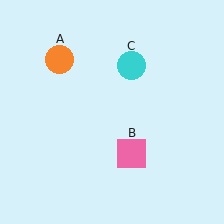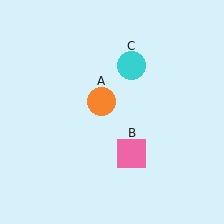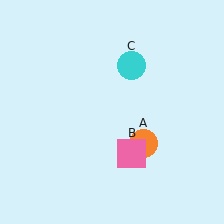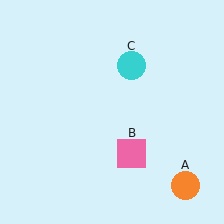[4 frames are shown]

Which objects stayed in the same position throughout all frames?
Pink square (object B) and cyan circle (object C) remained stationary.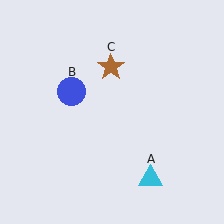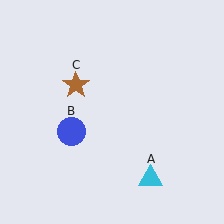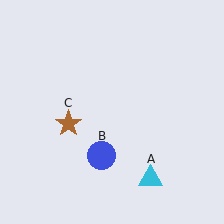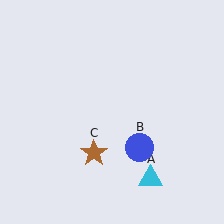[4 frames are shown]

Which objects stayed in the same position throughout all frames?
Cyan triangle (object A) remained stationary.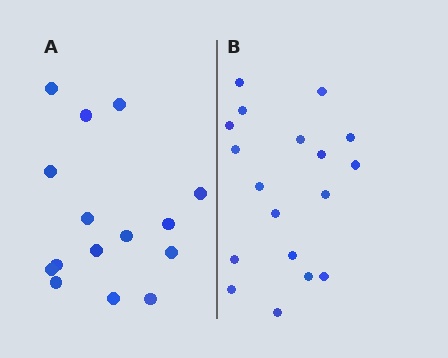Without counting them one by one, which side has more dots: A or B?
Region B (the right region) has more dots.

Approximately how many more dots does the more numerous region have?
Region B has just a few more — roughly 2 or 3 more dots than region A.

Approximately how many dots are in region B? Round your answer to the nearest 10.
About 20 dots. (The exact count is 18, which rounds to 20.)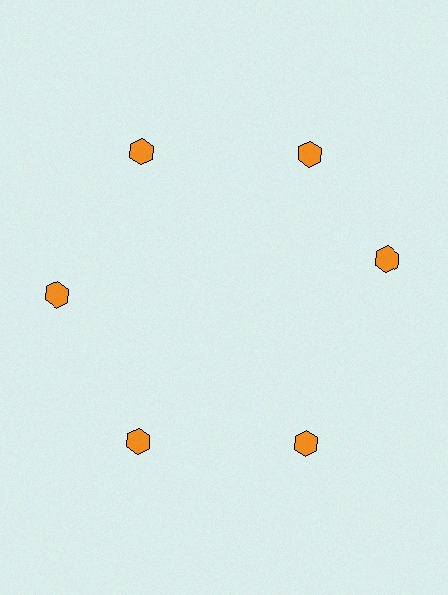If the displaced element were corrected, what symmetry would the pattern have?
It would have 6-fold rotational symmetry — the pattern would map onto itself every 60 degrees.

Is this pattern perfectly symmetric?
No. The 6 orange hexagons are arranged in a ring, but one element near the 3 o'clock position is rotated out of alignment along the ring, breaking the 6-fold rotational symmetry.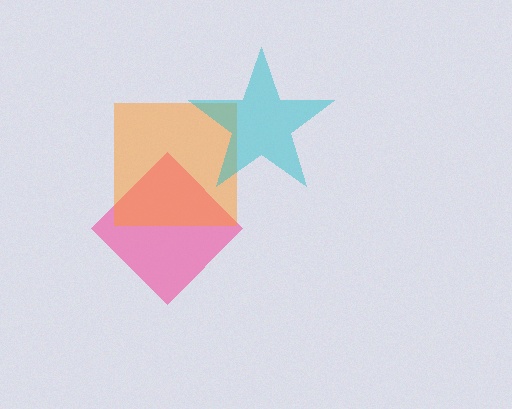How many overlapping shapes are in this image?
There are 3 overlapping shapes in the image.